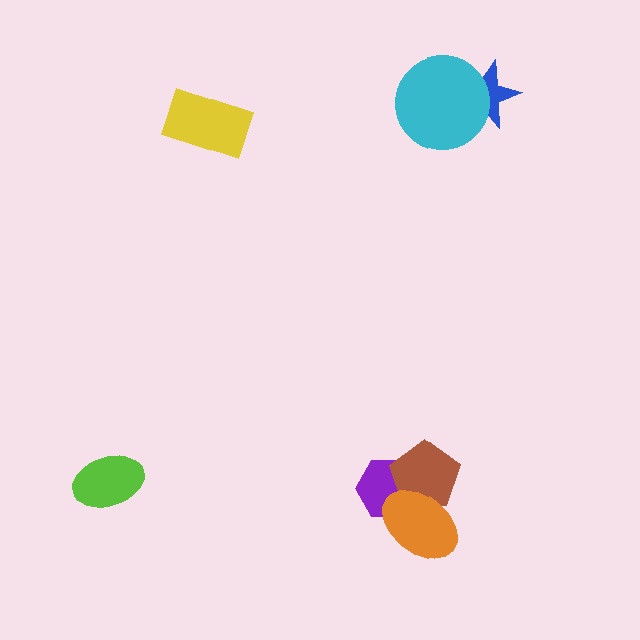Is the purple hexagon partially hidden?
Yes, it is partially covered by another shape.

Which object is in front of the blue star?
The cyan circle is in front of the blue star.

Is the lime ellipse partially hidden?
No, no other shape covers it.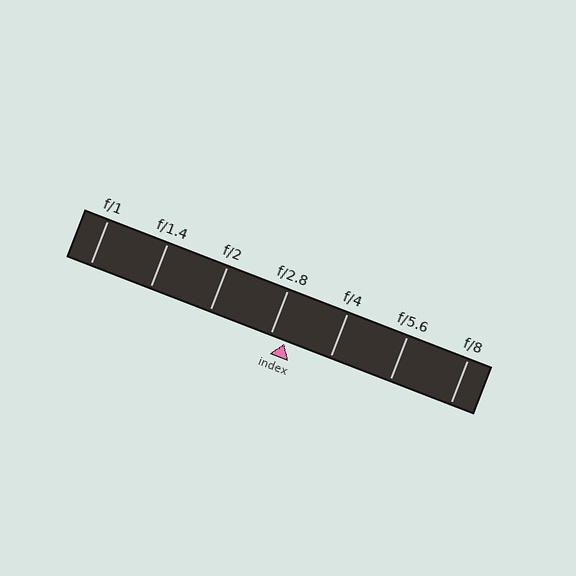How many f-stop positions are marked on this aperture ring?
There are 7 f-stop positions marked.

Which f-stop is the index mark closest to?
The index mark is closest to f/2.8.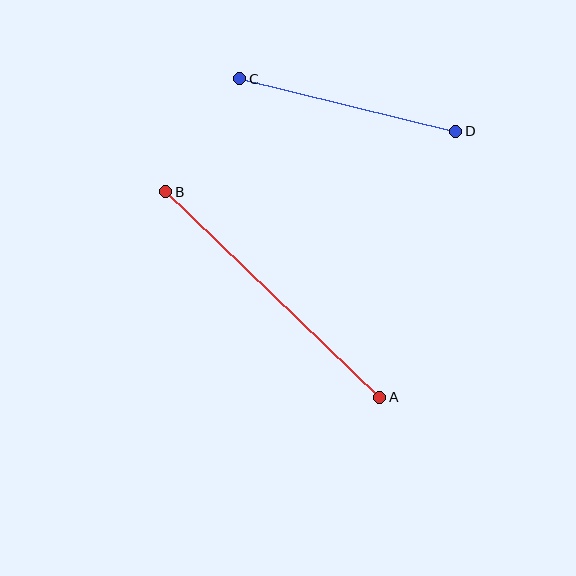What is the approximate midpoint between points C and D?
The midpoint is at approximately (348, 105) pixels.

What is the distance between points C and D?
The distance is approximately 222 pixels.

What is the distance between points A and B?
The distance is approximately 297 pixels.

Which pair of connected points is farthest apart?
Points A and B are farthest apart.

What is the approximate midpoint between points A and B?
The midpoint is at approximately (273, 295) pixels.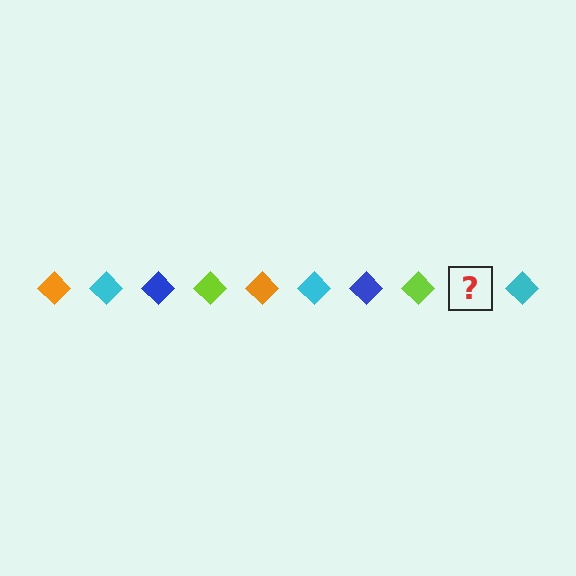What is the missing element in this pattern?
The missing element is an orange diamond.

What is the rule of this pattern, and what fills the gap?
The rule is that the pattern cycles through orange, cyan, blue, lime diamonds. The gap should be filled with an orange diamond.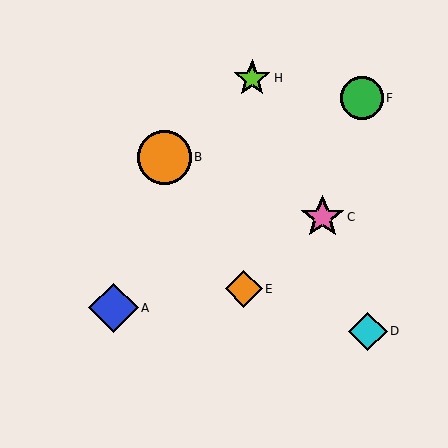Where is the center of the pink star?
The center of the pink star is at (323, 217).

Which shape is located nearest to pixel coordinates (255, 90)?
The lime star (labeled H) at (252, 79) is nearest to that location.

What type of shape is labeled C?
Shape C is a pink star.